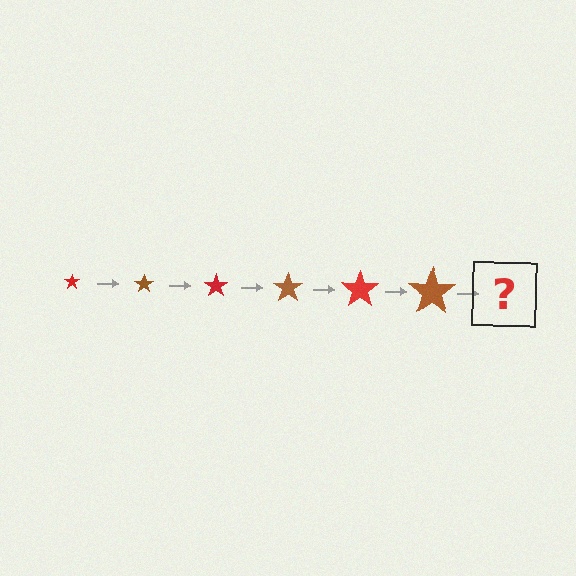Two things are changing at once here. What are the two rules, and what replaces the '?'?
The two rules are that the star grows larger each step and the color cycles through red and brown. The '?' should be a red star, larger than the previous one.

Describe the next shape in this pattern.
It should be a red star, larger than the previous one.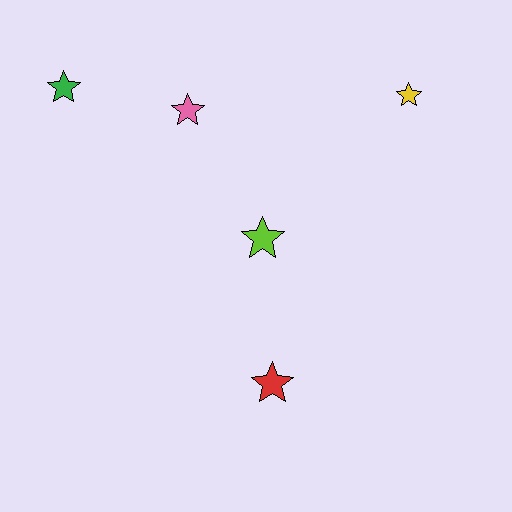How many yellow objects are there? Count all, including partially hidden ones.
There is 1 yellow object.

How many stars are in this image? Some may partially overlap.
There are 5 stars.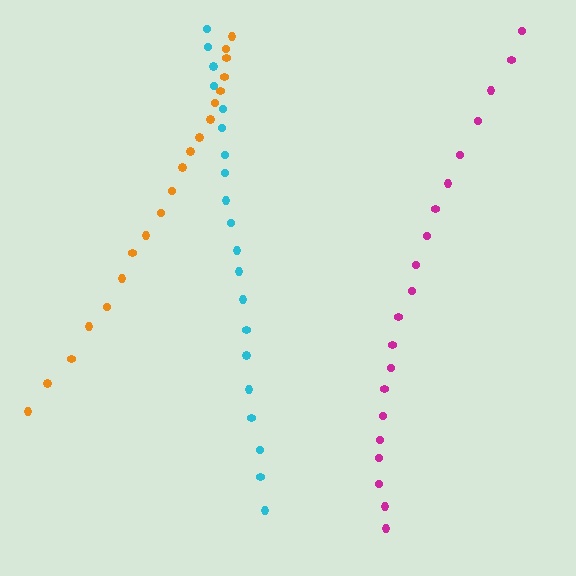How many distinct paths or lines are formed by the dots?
There are 3 distinct paths.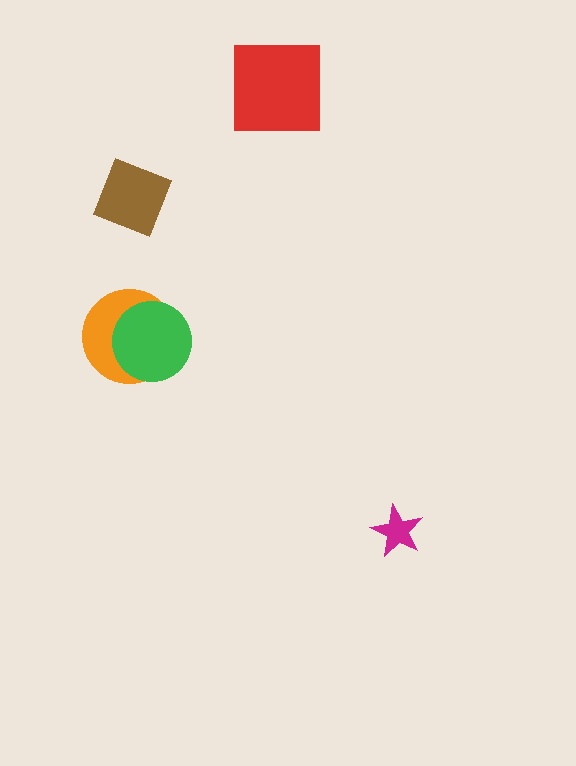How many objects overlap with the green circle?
1 object overlaps with the green circle.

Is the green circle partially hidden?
No, no other shape covers it.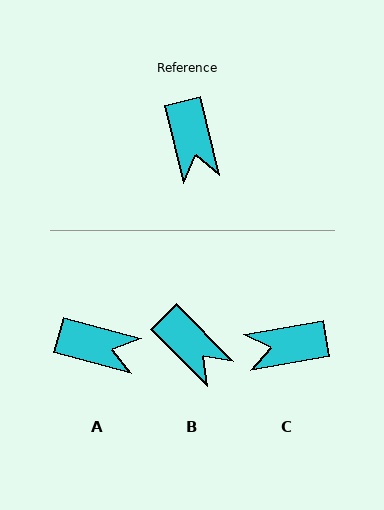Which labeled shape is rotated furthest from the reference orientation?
C, about 94 degrees away.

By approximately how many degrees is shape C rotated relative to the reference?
Approximately 94 degrees clockwise.